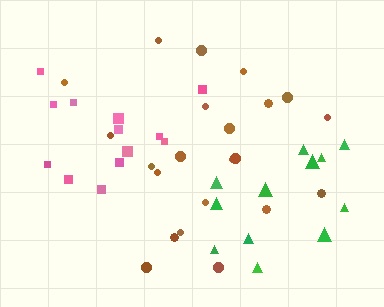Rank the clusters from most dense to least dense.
green, brown, pink.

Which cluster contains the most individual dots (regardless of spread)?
Brown (22).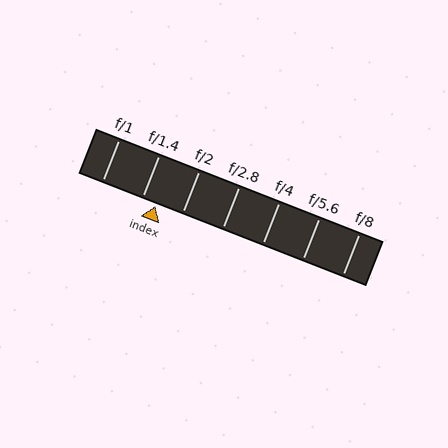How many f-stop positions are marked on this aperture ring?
There are 7 f-stop positions marked.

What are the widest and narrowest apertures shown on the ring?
The widest aperture shown is f/1 and the narrowest is f/8.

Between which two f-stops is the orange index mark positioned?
The index mark is between f/1.4 and f/2.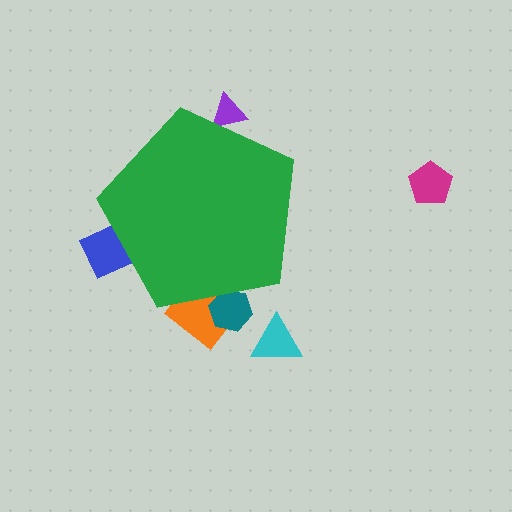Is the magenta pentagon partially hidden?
No, the magenta pentagon is fully visible.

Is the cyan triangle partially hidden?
No, the cyan triangle is fully visible.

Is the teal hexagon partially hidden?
Yes, the teal hexagon is partially hidden behind the green pentagon.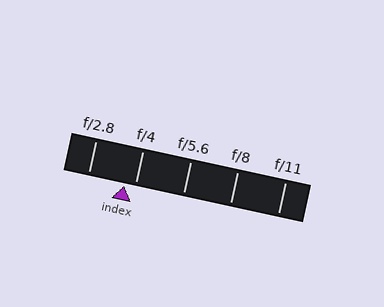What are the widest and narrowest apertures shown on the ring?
The widest aperture shown is f/2.8 and the narrowest is f/11.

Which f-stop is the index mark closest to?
The index mark is closest to f/4.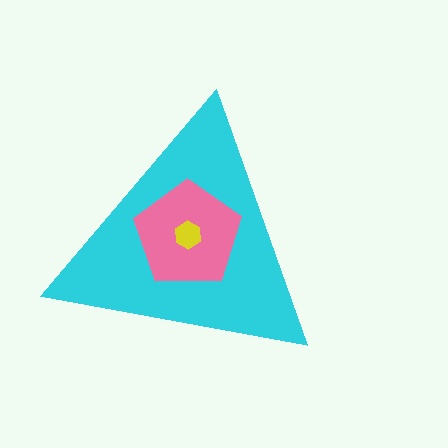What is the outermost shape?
The cyan triangle.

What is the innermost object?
The yellow hexagon.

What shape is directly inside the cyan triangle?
The pink pentagon.